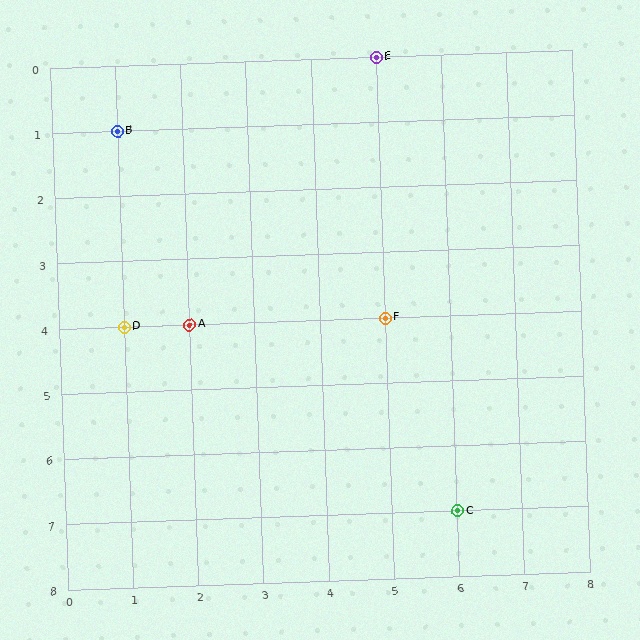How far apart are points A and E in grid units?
Points A and E are 3 columns and 4 rows apart (about 5.0 grid units diagonally).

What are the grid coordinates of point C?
Point C is at grid coordinates (6, 7).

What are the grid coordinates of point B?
Point B is at grid coordinates (1, 1).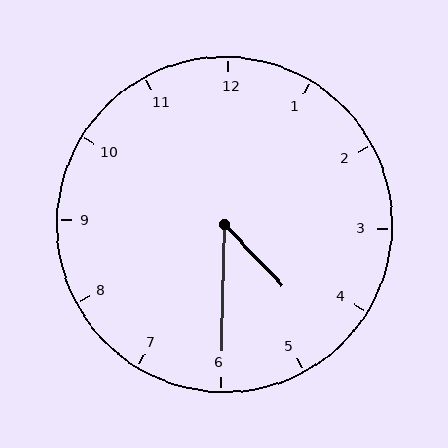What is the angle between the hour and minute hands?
Approximately 45 degrees.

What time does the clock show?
4:30.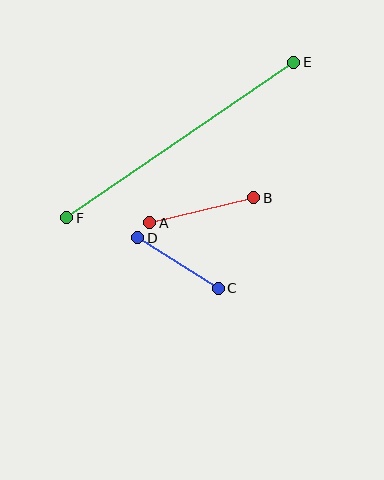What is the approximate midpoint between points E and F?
The midpoint is at approximately (180, 140) pixels.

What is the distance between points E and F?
The distance is approximately 275 pixels.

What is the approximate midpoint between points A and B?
The midpoint is at approximately (202, 210) pixels.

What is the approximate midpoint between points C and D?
The midpoint is at approximately (178, 263) pixels.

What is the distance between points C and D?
The distance is approximately 95 pixels.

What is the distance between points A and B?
The distance is approximately 107 pixels.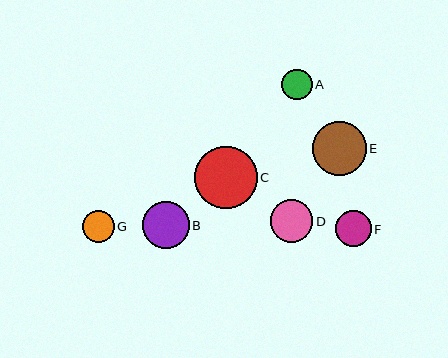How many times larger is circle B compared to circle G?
Circle B is approximately 1.5 times the size of circle G.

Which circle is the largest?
Circle C is the largest with a size of approximately 62 pixels.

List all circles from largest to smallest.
From largest to smallest: C, E, B, D, F, G, A.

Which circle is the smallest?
Circle A is the smallest with a size of approximately 30 pixels.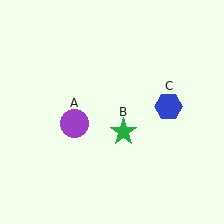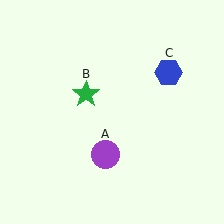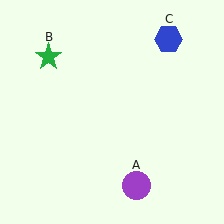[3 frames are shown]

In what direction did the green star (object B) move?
The green star (object B) moved up and to the left.